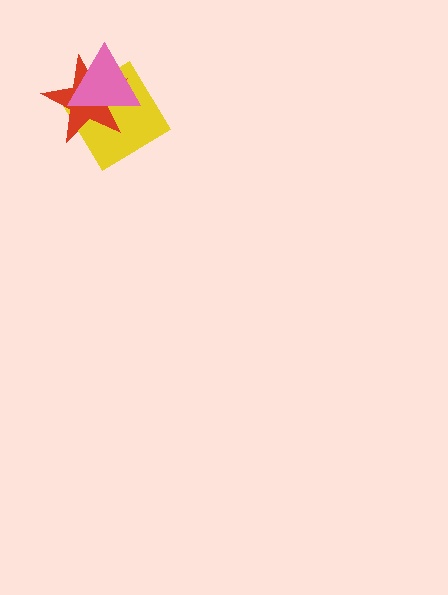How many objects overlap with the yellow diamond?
2 objects overlap with the yellow diamond.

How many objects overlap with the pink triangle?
2 objects overlap with the pink triangle.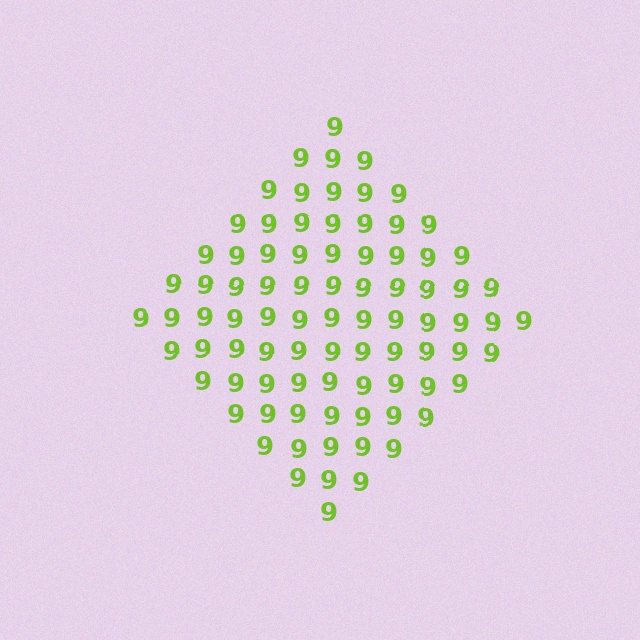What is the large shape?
The large shape is a diamond.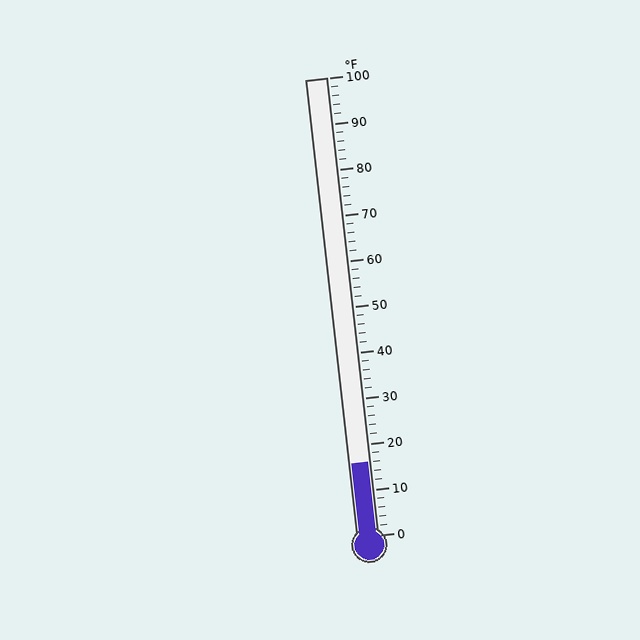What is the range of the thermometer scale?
The thermometer scale ranges from 0°F to 100°F.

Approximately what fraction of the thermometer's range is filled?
The thermometer is filled to approximately 15% of its range.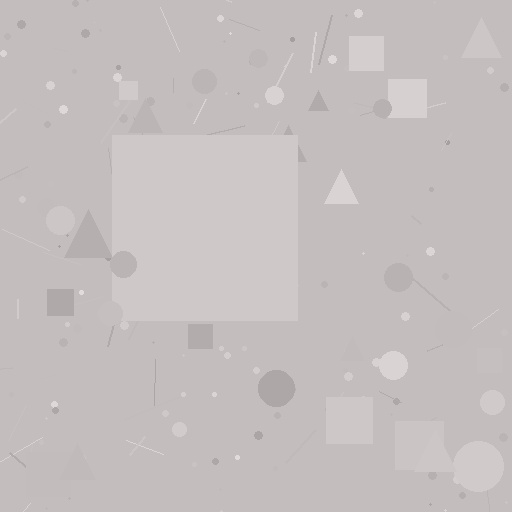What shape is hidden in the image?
A square is hidden in the image.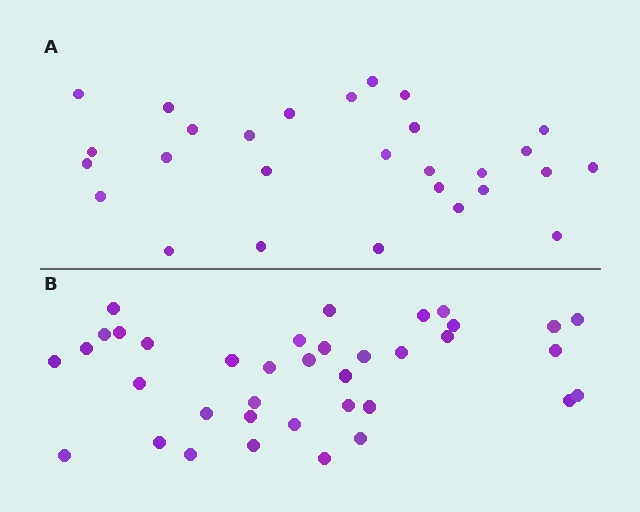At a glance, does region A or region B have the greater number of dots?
Region B (the bottom region) has more dots.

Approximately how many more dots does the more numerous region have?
Region B has roughly 8 or so more dots than region A.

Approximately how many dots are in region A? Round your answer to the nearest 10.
About 30 dots. (The exact count is 28, which rounds to 30.)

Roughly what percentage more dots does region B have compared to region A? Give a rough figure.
About 30% more.